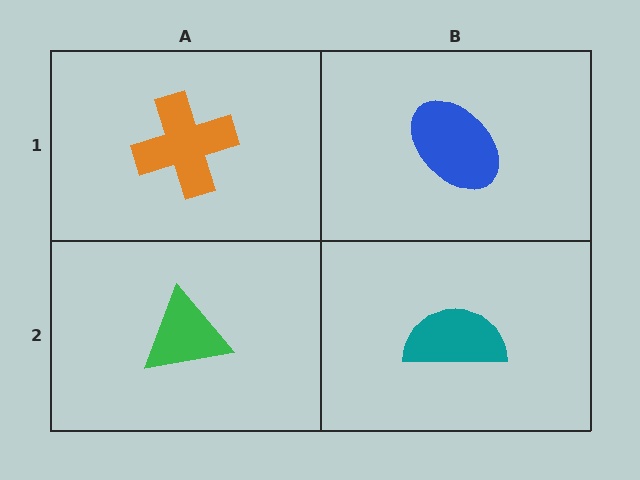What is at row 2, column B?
A teal semicircle.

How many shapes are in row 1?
2 shapes.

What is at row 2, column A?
A green triangle.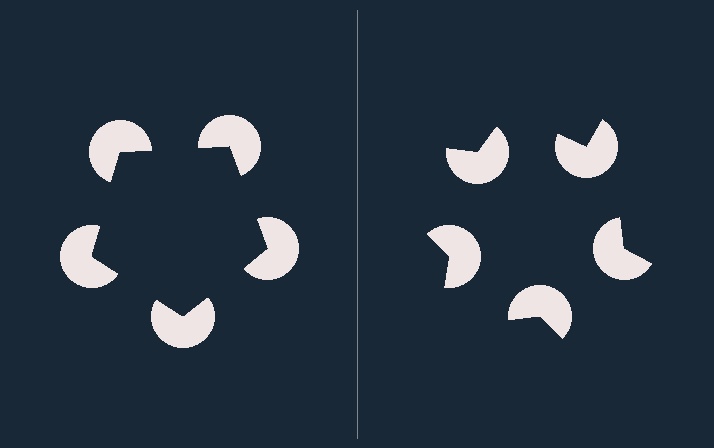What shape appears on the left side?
An illusory pentagon.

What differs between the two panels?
The pac-man discs are positioned identically on both sides; only the wedge orientations differ. On the left they align to a pentagon; on the right they are misaligned.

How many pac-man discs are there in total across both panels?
10 — 5 on each side.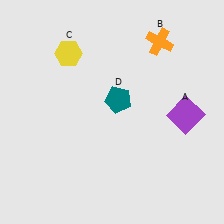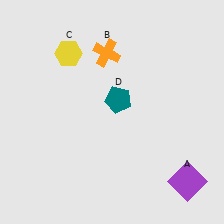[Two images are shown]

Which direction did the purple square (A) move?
The purple square (A) moved down.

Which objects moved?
The objects that moved are: the purple square (A), the orange cross (B).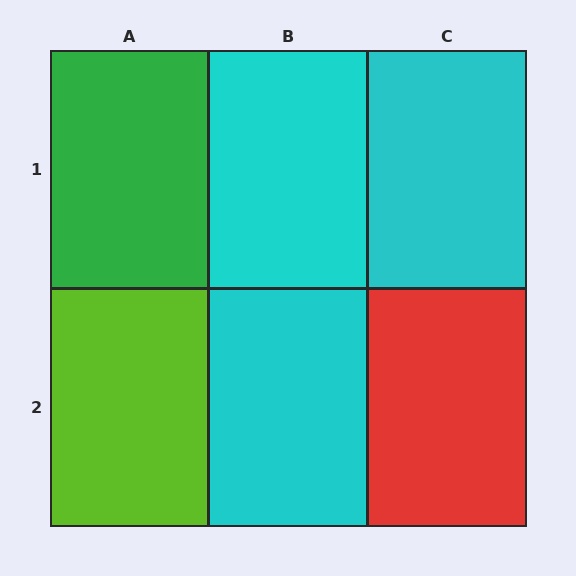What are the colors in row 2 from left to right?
Lime, cyan, red.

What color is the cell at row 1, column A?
Green.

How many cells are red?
1 cell is red.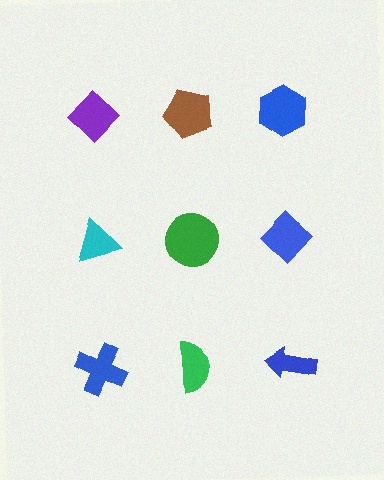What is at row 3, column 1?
A blue cross.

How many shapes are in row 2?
3 shapes.